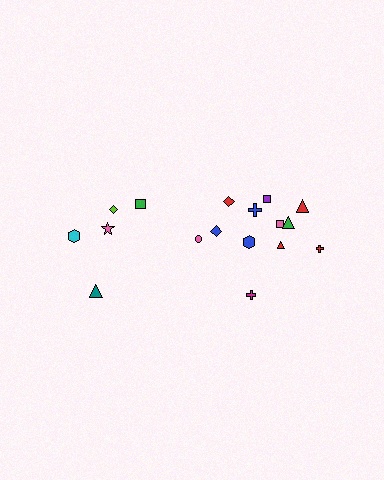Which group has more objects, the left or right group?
The right group.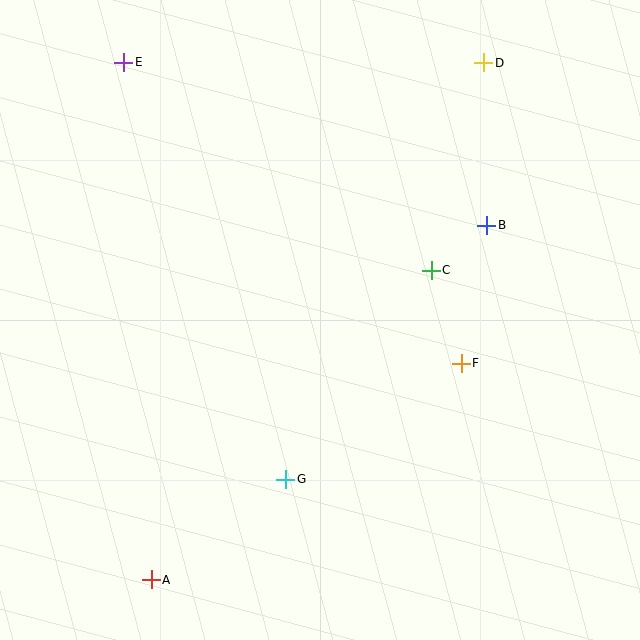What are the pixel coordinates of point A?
Point A is at (151, 580).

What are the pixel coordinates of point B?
Point B is at (487, 225).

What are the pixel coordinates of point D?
Point D is at (484, 63).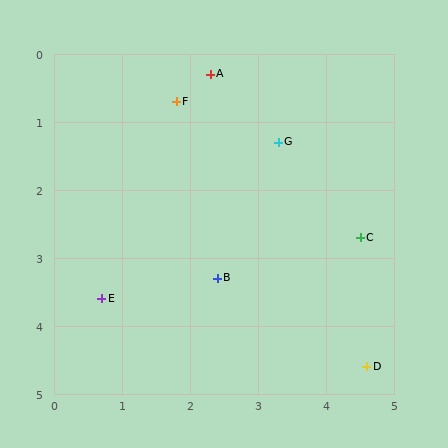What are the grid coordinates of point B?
Point B is at approximately (2.4, 3.3).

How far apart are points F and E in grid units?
Points F and E are about 3.1 grid units apart.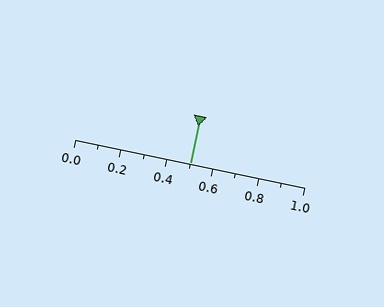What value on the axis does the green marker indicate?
The marker indicates approximately 0.5.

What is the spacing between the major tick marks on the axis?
The major ticks are spaced 0.2 apart.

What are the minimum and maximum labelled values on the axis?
The axis runs from 0.0 to 1.0.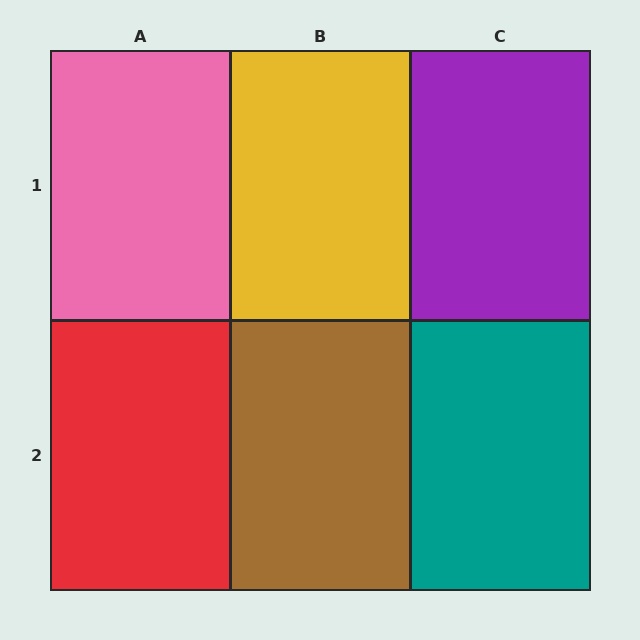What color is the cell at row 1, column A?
Pink.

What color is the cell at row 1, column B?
Yellow.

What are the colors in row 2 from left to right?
Red, brown, teal.